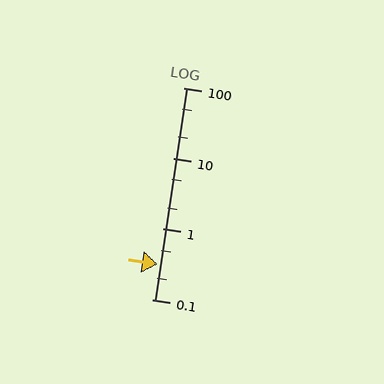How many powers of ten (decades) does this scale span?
The scale spans 3 decades, from 0.1 to 100.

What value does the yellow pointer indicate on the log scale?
The pointer indicates approximately 0.31.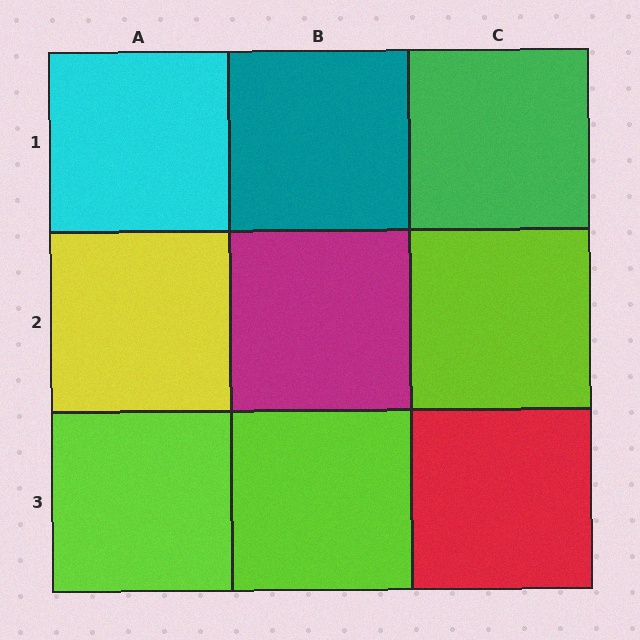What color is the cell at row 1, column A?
Cyan.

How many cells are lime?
3 cells are lime.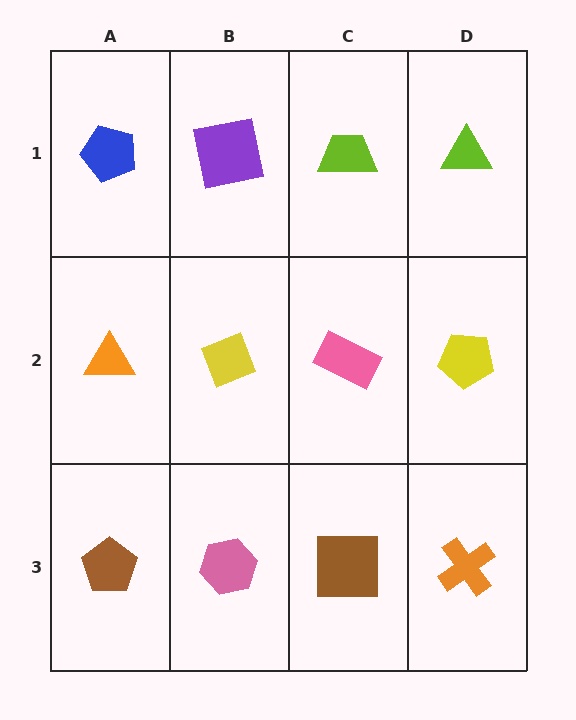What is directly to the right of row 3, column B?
A brown square.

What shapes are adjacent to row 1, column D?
A yellow pentagon (row 2, column D), a lime trapezoid (row 1, column C).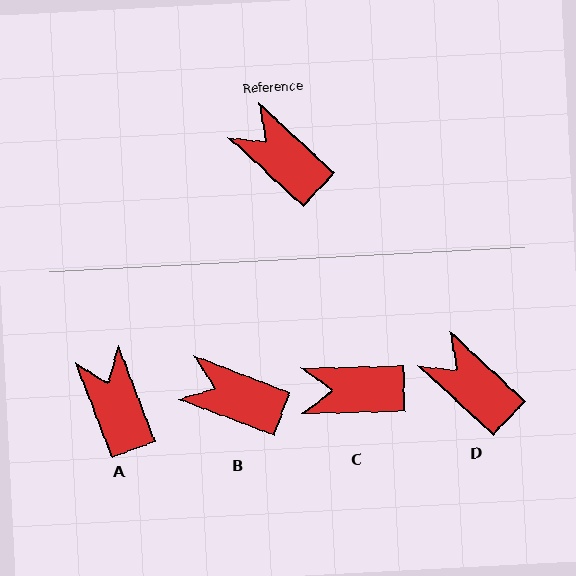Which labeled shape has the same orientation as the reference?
D.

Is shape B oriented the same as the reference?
No, it is off by about 22 degrees.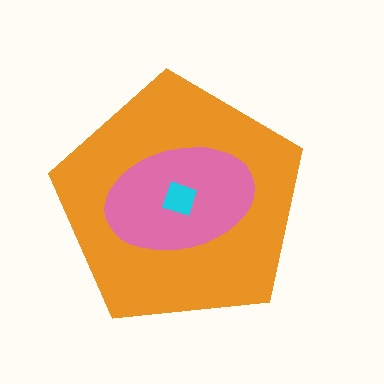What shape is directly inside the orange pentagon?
The pink ellipse.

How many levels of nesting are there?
3.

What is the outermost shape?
The orange pentagon.